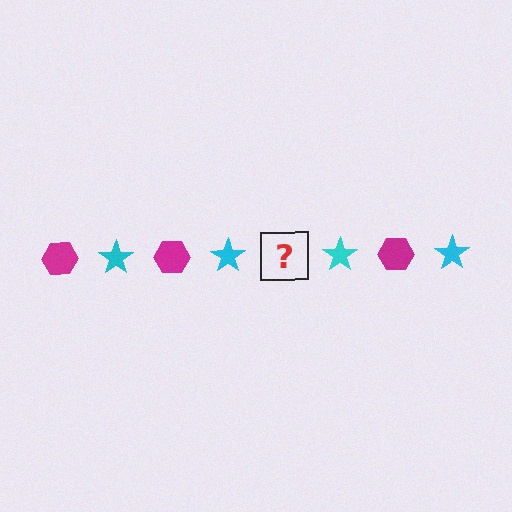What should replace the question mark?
The question mark should be replaced with a magenta hexagon.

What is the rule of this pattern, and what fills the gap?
The rule is that the pattern alternates between magenta hexagon and cyan star. The gap should be filled with a magenta hexagon.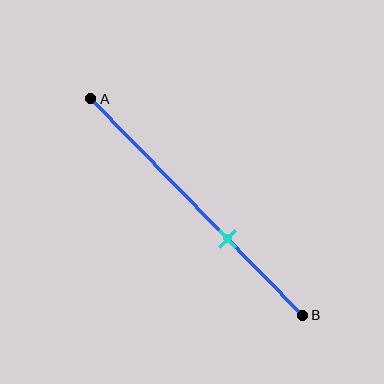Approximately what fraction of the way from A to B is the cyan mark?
The cyan mark is approximately 65% of the way from A to B.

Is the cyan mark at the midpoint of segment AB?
No, the mark is at about 65% from A, not at the 50% midpoint.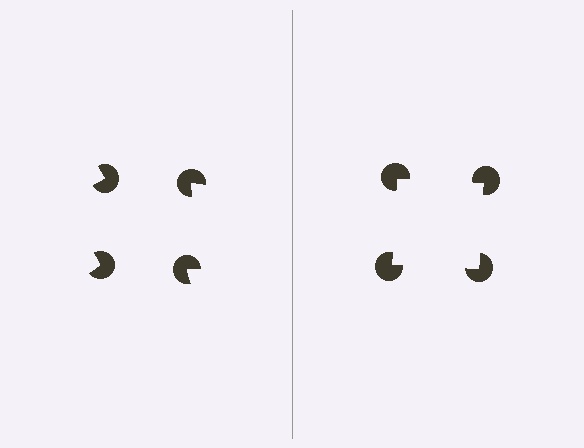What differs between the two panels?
The pac-man discs are positioned identically on both sides; only the wedge orientations differ. On the right they align to a square; on the left they are misaligned.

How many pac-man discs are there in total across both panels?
8 — 4 on each side.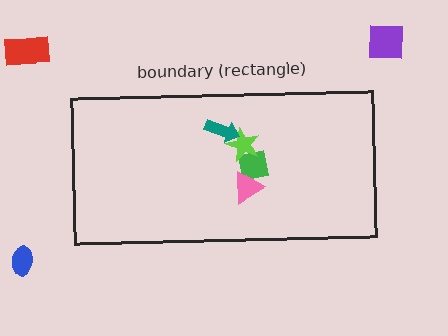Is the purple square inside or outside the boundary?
Outside.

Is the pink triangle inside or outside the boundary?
Inside.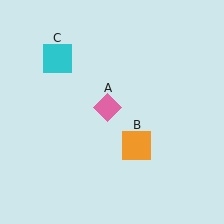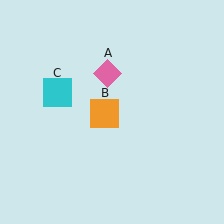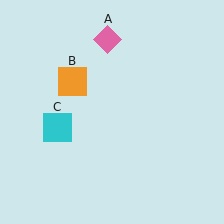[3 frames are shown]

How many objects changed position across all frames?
3 objects changed position: pink diamond (object A), orange square (object B), cyan square (object C).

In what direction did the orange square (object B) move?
The orange square (object B) moved up and to the left.